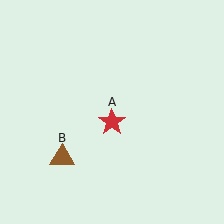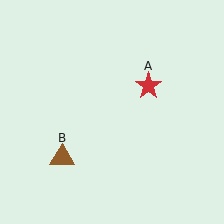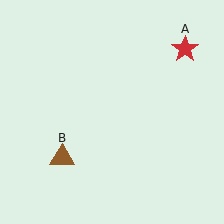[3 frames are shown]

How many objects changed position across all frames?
1 object changed position: red star (object A).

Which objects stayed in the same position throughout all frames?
Brown triangle (object B) remained stationary.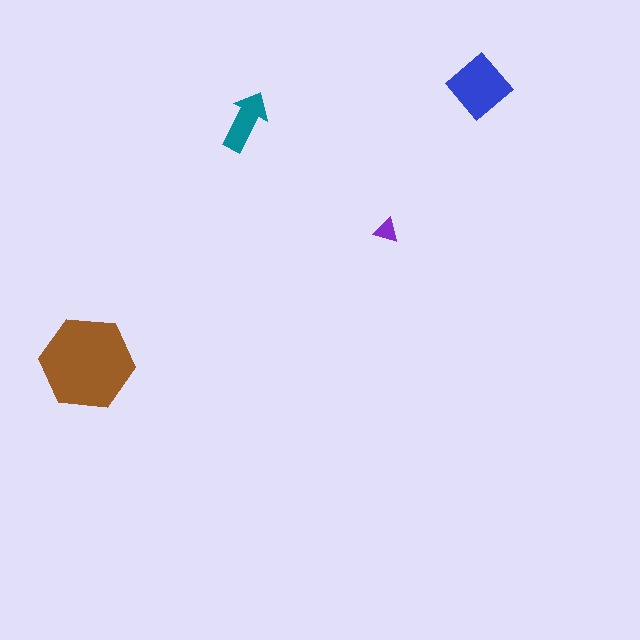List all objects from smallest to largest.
The purple triangle, the teal arrow, the blue diamond, the brown hexagon.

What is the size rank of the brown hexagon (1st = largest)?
1st.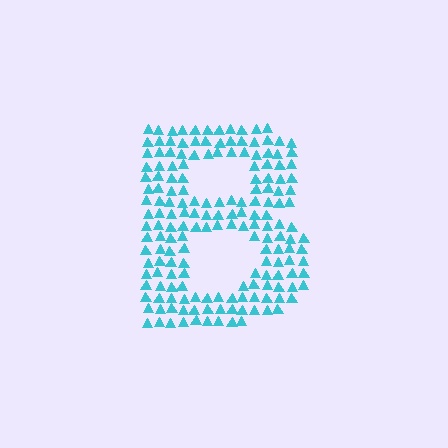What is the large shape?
The large shape is the letter B.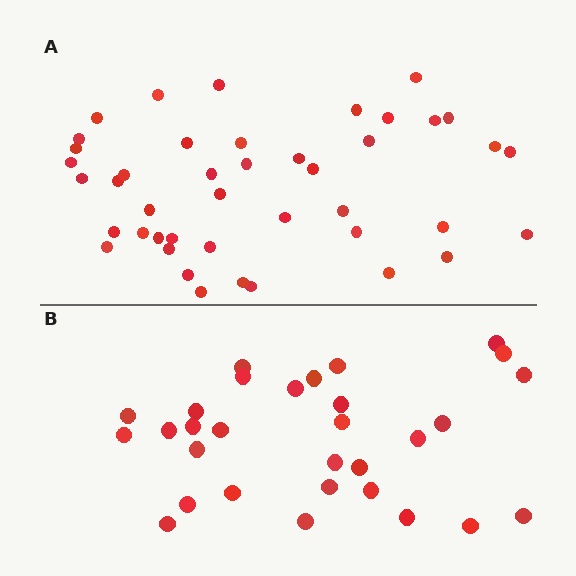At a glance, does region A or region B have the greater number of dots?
Region A (the top region) has more dots.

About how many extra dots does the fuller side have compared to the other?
Region A has approximately 15 more dots than region B.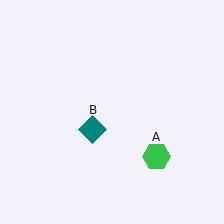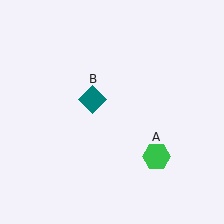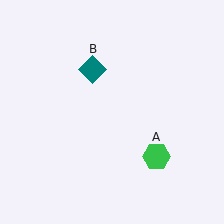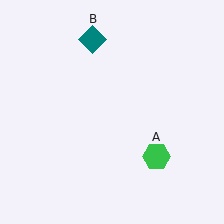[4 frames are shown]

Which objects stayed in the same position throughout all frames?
Green hexagon (object A) remained stationary.